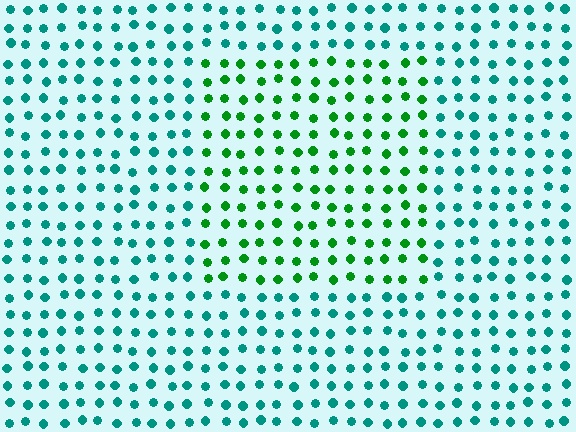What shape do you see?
I see a rectangle.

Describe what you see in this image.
The image is filled with small teal elements in a uniform arrangement. A rectangle-shaped region is visible where the elements are tinted to a slightly different hue, forming a subtle color boundary.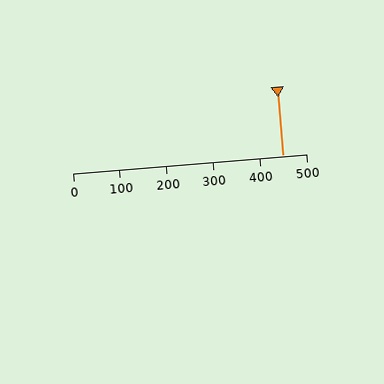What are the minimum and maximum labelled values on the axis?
The axis runs from 0 to 500.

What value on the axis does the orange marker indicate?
The marker indicates approximately 450.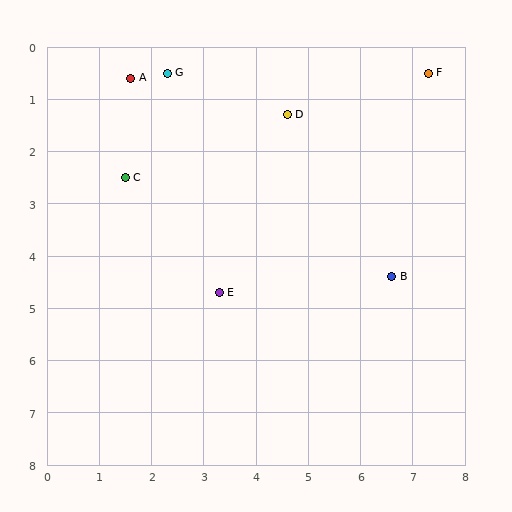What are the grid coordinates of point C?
Point C is at approximately (1.5, 2.5).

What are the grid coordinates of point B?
Point B is at approximately (6.6, 4.4).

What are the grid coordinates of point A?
Point A is at approximately (1.6, 0.6).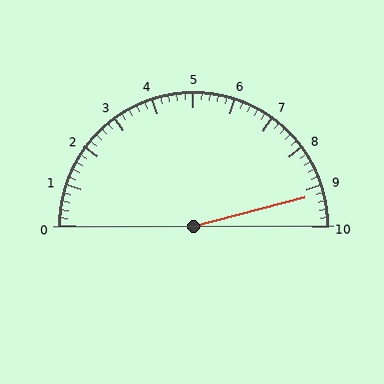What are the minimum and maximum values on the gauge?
The gauge ranges from 0 to 10.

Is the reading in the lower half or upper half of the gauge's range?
The reading is in the upper half of the range (0 to 10).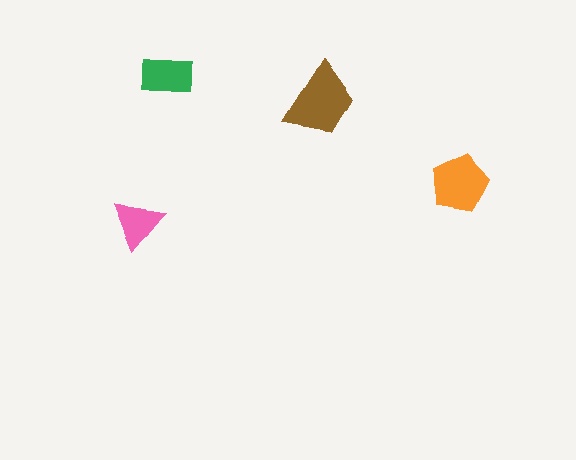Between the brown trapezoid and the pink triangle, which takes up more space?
The brown trapezoid.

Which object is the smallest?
The pink triangle.